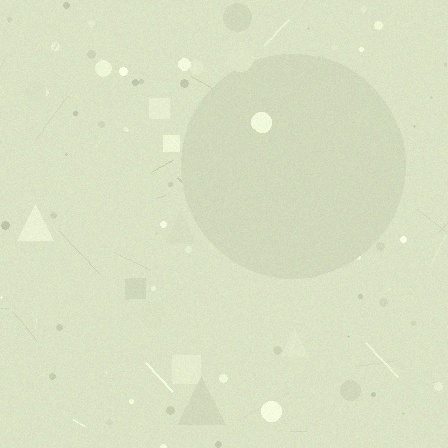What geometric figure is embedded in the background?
A circle is embedded in the background.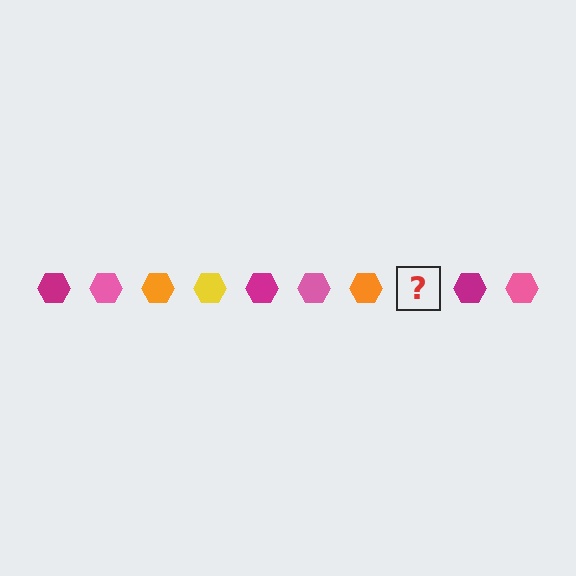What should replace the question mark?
The question mark should be replaced with a yellow hexagon.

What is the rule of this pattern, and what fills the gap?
The rule is that the pattern cycles through magenta, pink, orange, yellow hexagons. The gap should be filled with a yellow hexagon.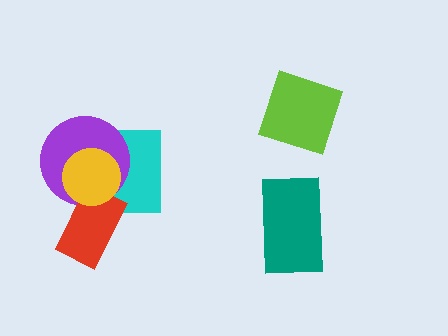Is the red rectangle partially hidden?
Yes, it is partially covered by another shape.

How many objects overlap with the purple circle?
3 objects overlap with the purple circle.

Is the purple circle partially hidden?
Yes, it is partially covered by another shape.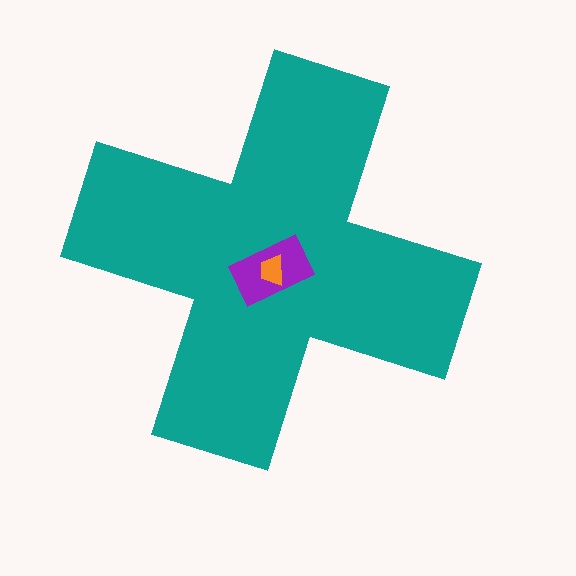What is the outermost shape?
The teal cross.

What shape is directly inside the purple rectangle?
The orange trapezoid.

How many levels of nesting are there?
3.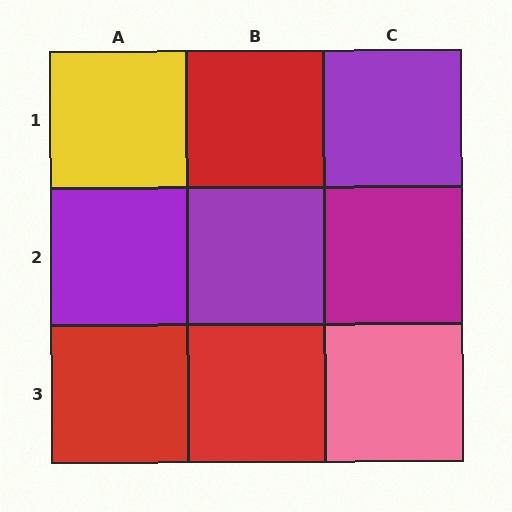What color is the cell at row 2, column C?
Magenta.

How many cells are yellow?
1 cell is yellow.